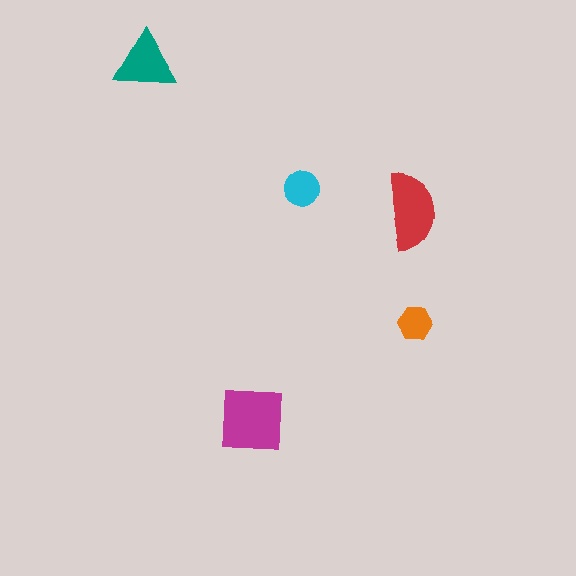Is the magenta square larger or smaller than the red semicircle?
Larger.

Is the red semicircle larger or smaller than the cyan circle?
Larger.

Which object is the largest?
The magenta square.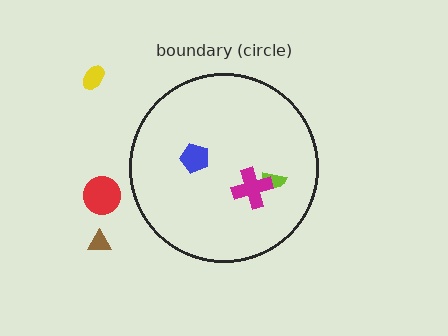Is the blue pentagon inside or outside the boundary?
Inside.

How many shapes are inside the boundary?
3 inside, 3 outside.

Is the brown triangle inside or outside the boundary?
Outside.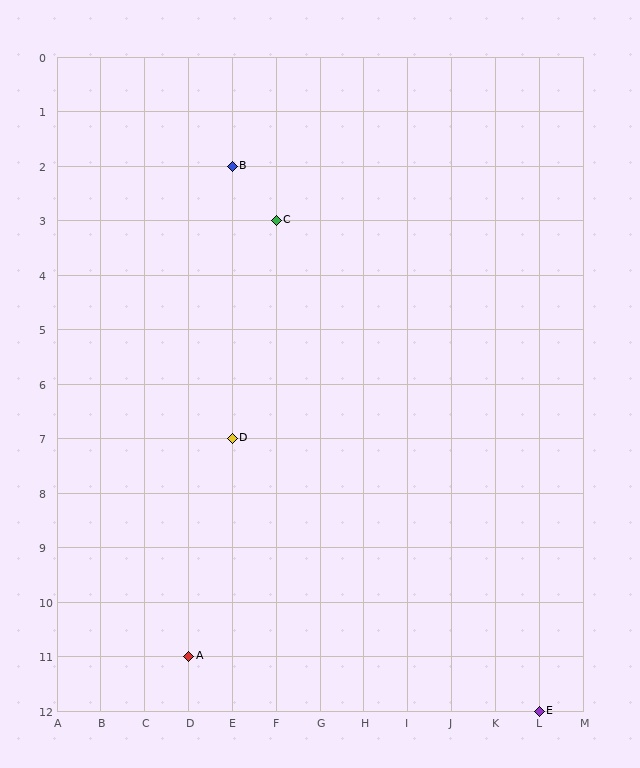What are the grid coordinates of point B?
Point B is at grid coordinates (E, 2).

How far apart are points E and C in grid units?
Points E and C are 6 columns and 9 rows apart (about 10.8 grid units diagonally).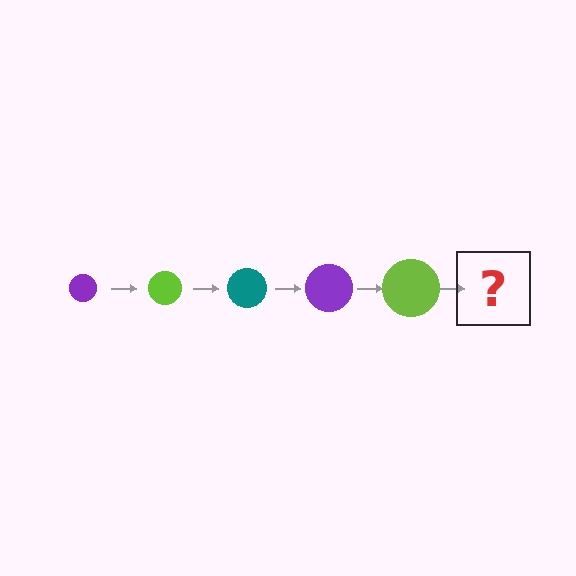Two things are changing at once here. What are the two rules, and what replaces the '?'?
The two rules are that the circle grows larger each step and the color cycles through purple, lime, and teal. The '?' should be a teal circle, larger than the previous one.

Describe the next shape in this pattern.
It should be a teal circle, larger than the previous one.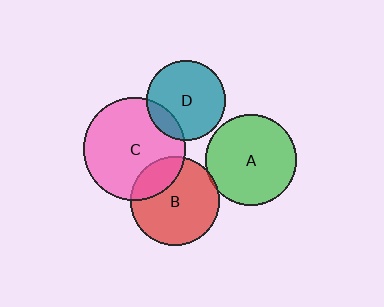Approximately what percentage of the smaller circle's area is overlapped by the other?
Approximately 15%.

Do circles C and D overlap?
Yes.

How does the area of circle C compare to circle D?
Approximately 1.7 times.